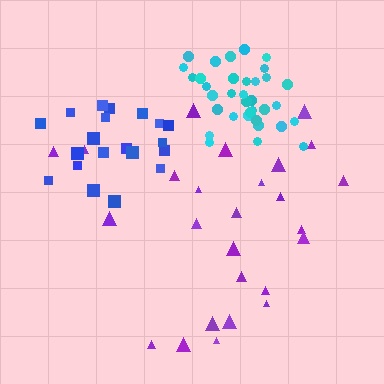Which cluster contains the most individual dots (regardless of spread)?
Cyan (35).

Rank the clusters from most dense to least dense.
cyan, blue, purple.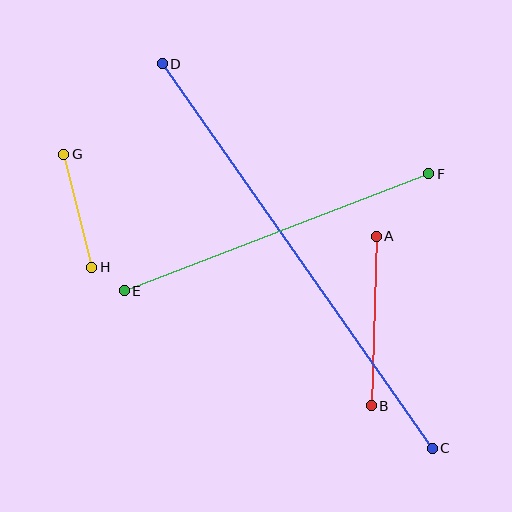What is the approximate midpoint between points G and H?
The midpoint is at approximately (78, 211) pixels.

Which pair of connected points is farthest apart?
Points C and D are farthest apart.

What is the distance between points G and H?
The distance is approximately 116 pixels.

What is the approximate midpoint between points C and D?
The midpoint is at approximately (297, 256) pixels.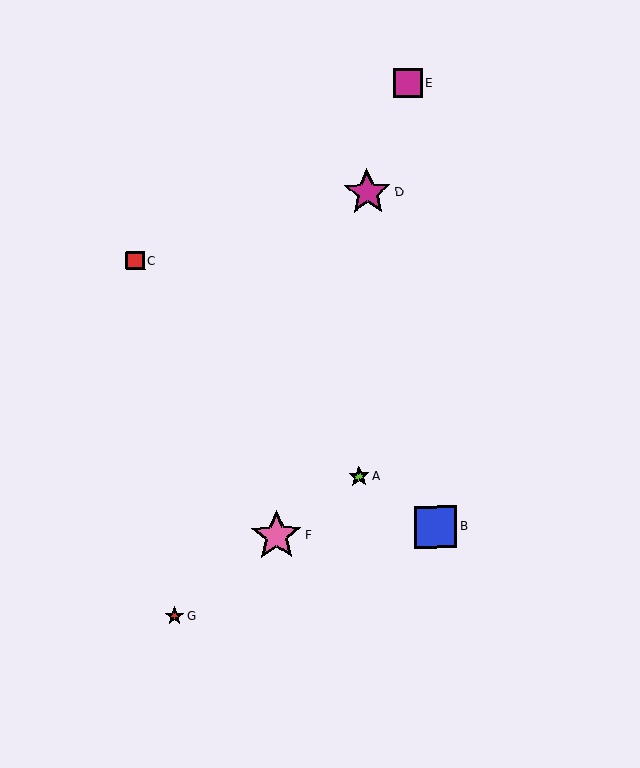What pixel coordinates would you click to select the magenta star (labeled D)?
Click at (367, 192) to select the magenta star D.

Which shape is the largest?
The pink star (labeled F) is the largest.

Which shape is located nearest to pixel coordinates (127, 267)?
The red square (labeled C) at (135, 261) is nearest to that location.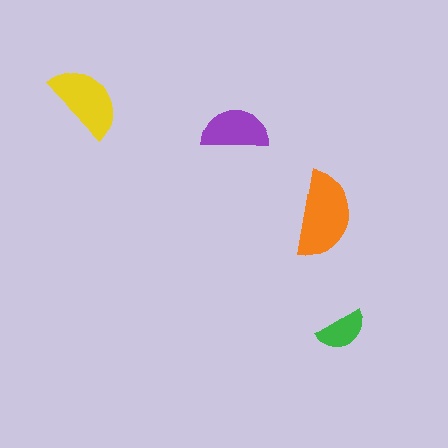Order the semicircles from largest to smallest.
the orange one, the yellow one, the purple one, the green one.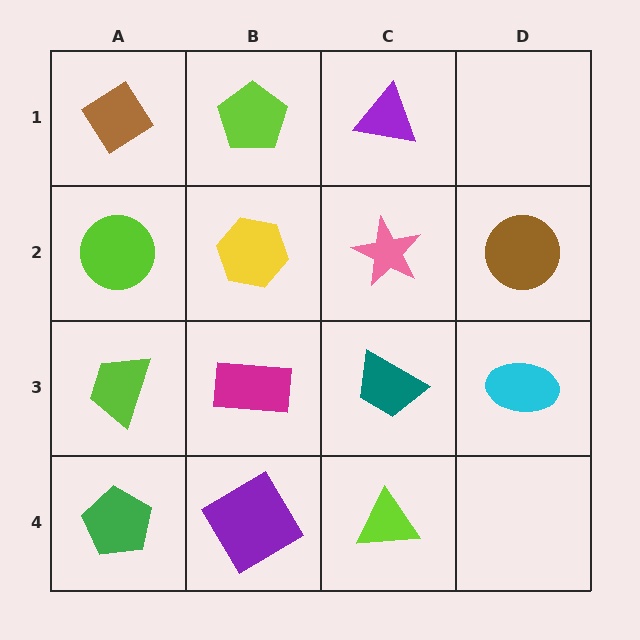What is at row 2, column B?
A yellow hexagon.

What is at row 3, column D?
A cyan ellipse.